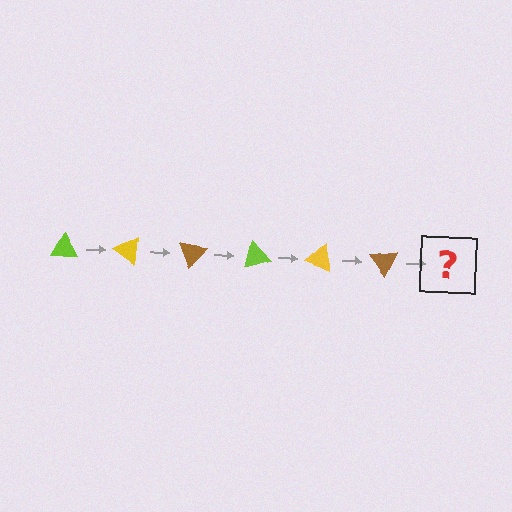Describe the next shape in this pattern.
It should be a lime triangle, rotated 210 degrees from the start.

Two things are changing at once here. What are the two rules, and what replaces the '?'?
The two rules are that it rotates 35 degrees each step and the color cycles through lime, yellow, and brown. The '?' should be a lime triangle, rotated 210 degrees from the start.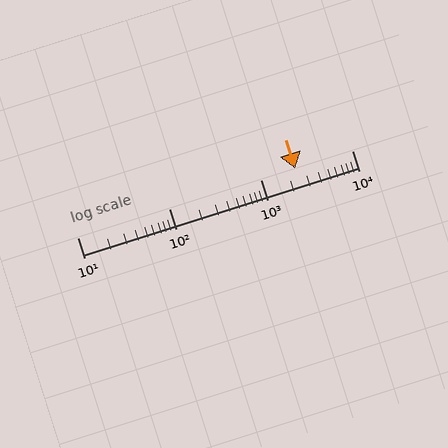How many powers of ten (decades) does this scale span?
The scale spans 3 decades, from 10 to 10000.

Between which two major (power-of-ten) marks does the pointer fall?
The pointer is between 1000 and 10000.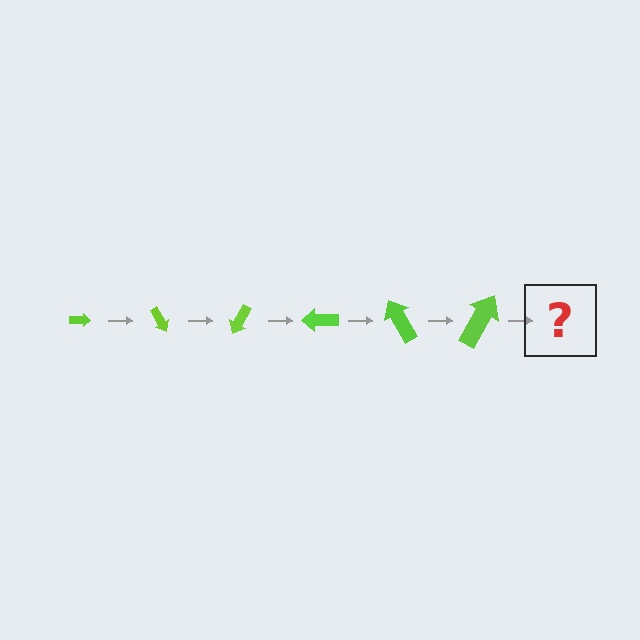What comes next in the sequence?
The next element should be an arrow, larger than the previous one and rotated 360 degrees from the start.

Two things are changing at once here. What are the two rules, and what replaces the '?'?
The two rules are that the arrow grows larger each step and it rotates 60 degrees each step. The '?' should be an arrow, larger than the previous one and rotated 360 degrees from the start.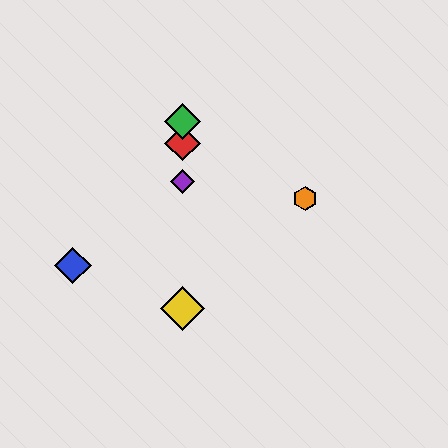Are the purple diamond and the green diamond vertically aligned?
Yes, both are at x≈183.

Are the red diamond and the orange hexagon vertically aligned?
No, the red diamond is at x≈183 and the orange hexagon is at x≈305.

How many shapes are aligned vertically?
4 shapes (the red diamond, the green diamond, the yellow diamond, the purple diamond) are aligned vertically.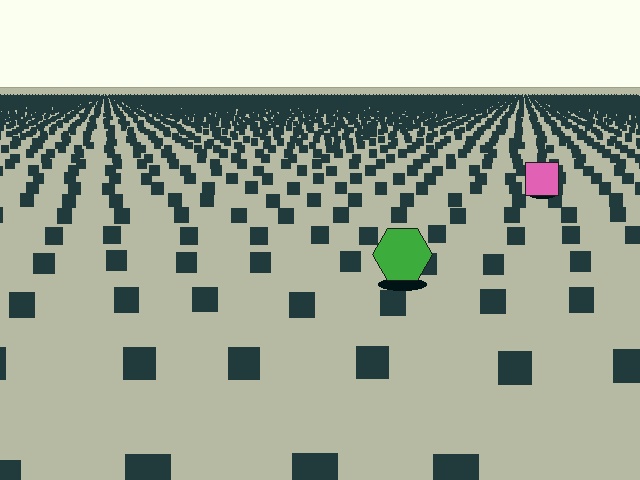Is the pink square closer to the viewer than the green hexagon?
No. The green hexagon is closer — you can tell from the texture gradient: the ground texture is coarser near it.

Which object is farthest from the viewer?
The pink square is farthest from the viewer. It appears smaller and the ground texture around it is denser.